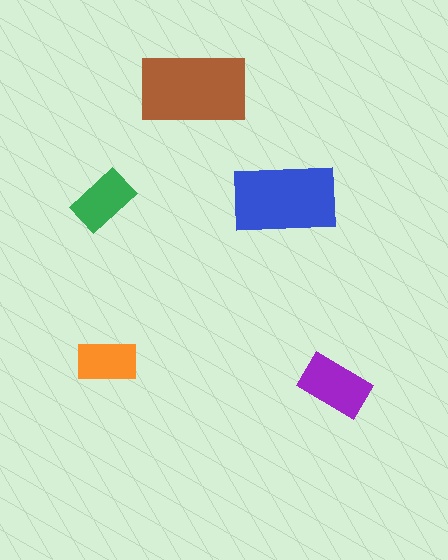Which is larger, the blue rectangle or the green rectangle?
The blue one.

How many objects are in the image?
There are 5 objects in the image.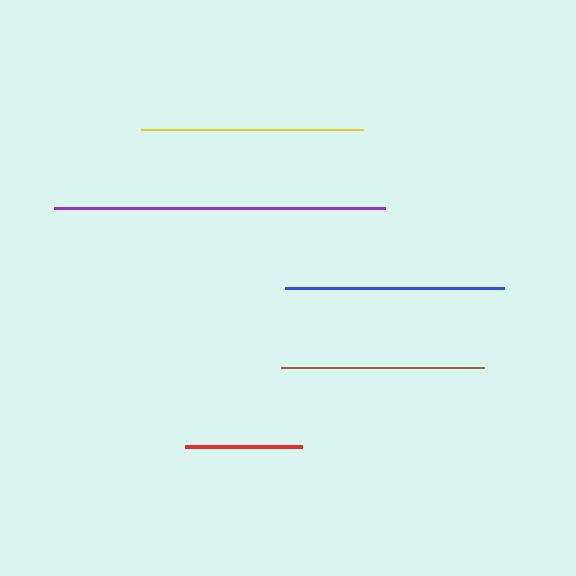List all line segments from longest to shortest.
From longest to shortest: purple, yellow, blue, brown, red.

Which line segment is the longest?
The purple line is the longest at approximately 330 pixels.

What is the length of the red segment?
The red segment is approximately 118 pixels long.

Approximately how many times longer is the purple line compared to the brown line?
The purple line is approximately 1.6 times the length of the brown line.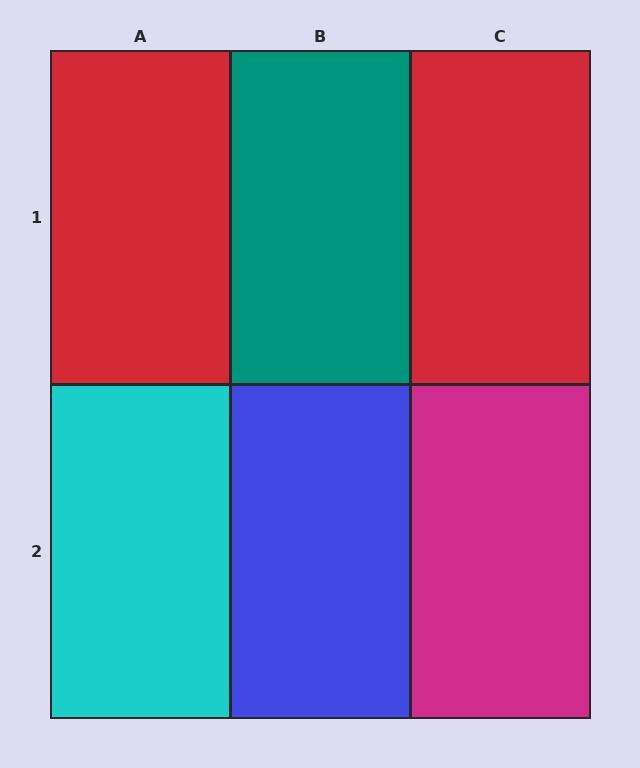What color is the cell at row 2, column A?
Cyan.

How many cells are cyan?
1 cell is cyan.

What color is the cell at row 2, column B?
Blue.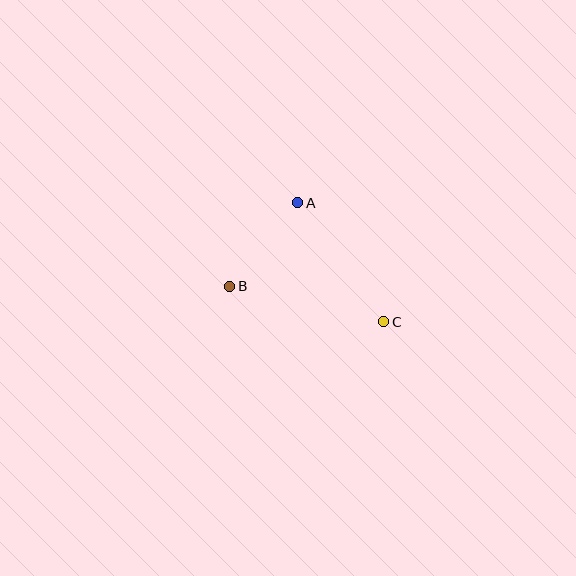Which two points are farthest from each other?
Points B and C are farthest from each other.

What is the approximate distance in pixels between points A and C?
The distance between A and C is approximately 146 pixels.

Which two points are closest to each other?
Points A and B are closest to each other.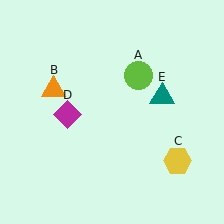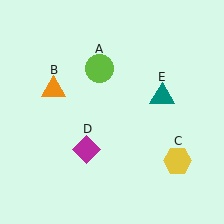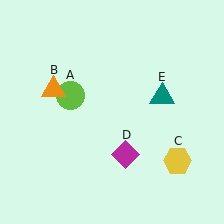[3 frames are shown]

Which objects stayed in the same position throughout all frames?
Orange triangle (object B) and yellow hexagon (object C) and teal triangle (object E) remained stationary.